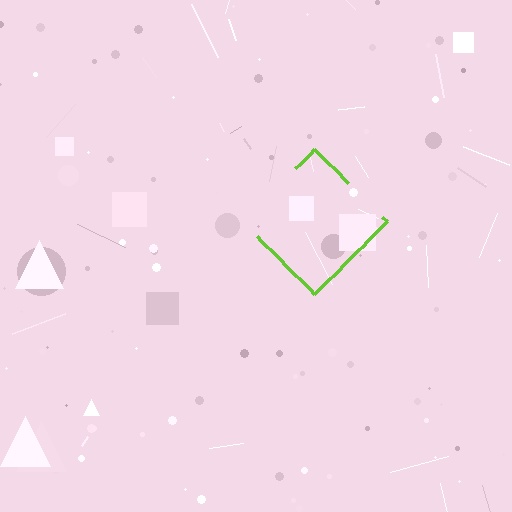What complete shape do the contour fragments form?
The contour fragments form a diamond.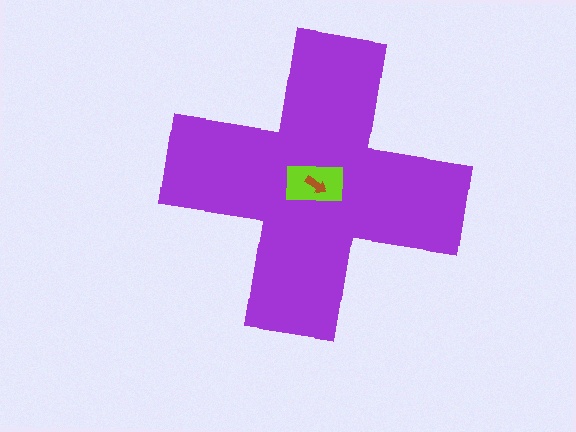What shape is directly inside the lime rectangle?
The brown arrow.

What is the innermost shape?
The brown arrow.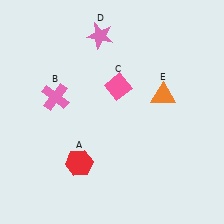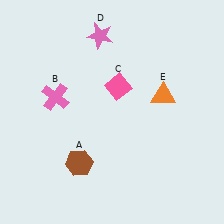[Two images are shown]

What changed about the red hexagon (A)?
In Image 1, A is red. In Image 2, it changed to brown.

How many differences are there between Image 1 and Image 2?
There is 1 difference between the two images.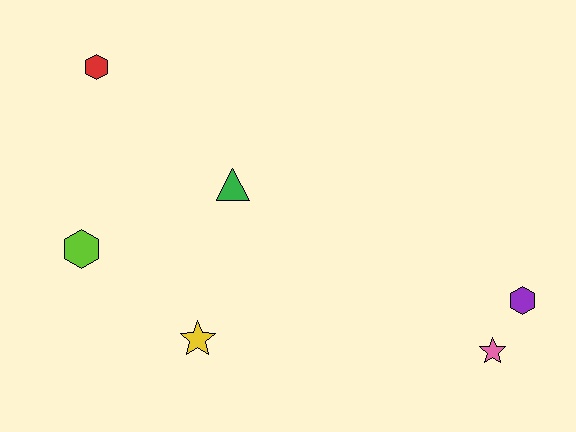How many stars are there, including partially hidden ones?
There are 2 stars.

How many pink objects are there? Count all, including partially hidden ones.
There is 1 pink object.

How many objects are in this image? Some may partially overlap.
There are 6 objects.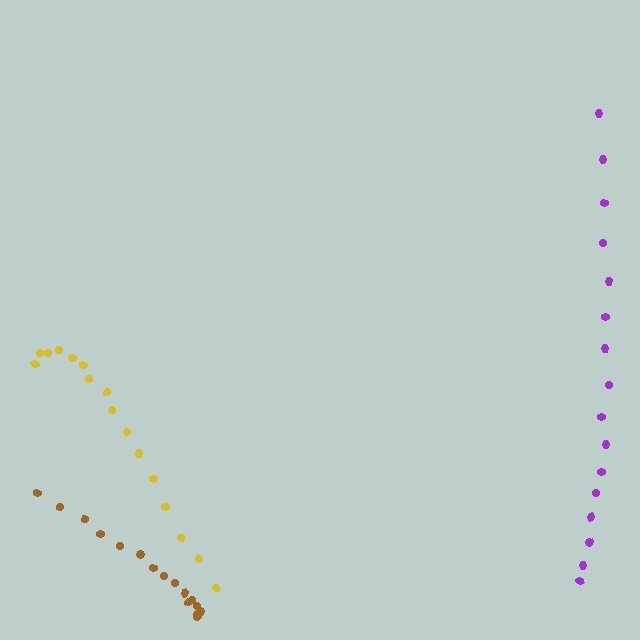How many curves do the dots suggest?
There are 3 distinct paths.